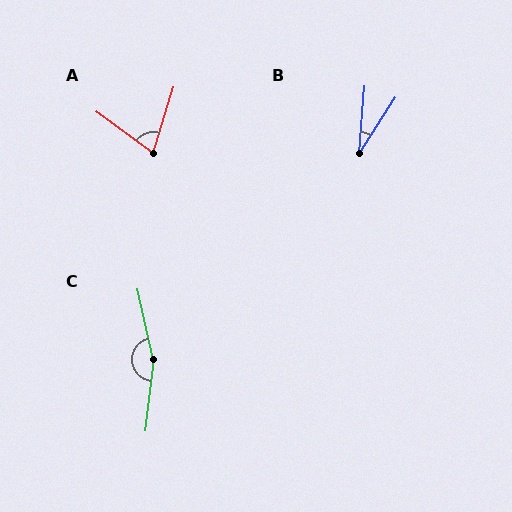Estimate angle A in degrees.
Approximately 70 degrees.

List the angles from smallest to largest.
B (29°), A (70°), C (161°).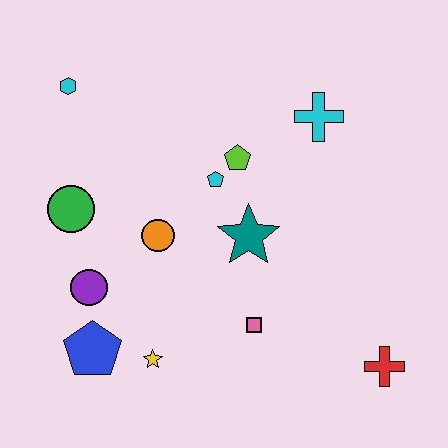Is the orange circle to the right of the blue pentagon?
Yes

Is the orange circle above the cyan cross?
No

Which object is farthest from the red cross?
The cyan hexagon is farthest from the red cross.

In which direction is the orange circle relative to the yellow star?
The orange circle is above the yellow star.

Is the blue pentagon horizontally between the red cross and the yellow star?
No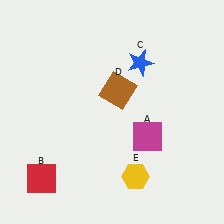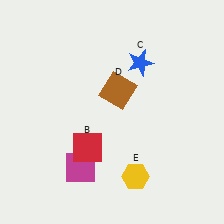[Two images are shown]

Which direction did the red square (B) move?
The red square (B) moved right.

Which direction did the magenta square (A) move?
The magenta square (A) moved left.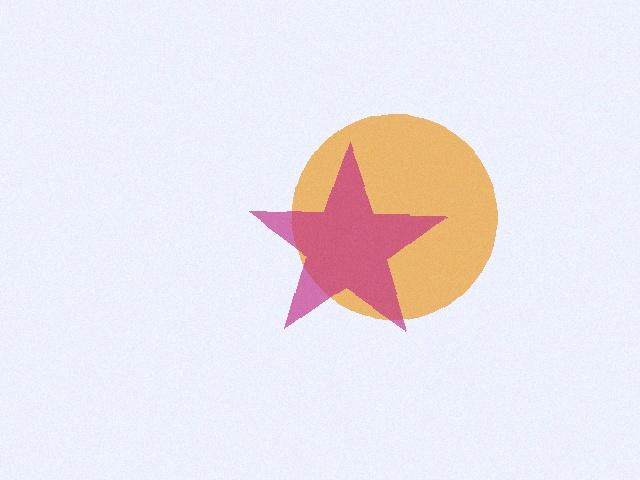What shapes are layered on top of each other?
The layered shapes are: an orange circle, a magenta star.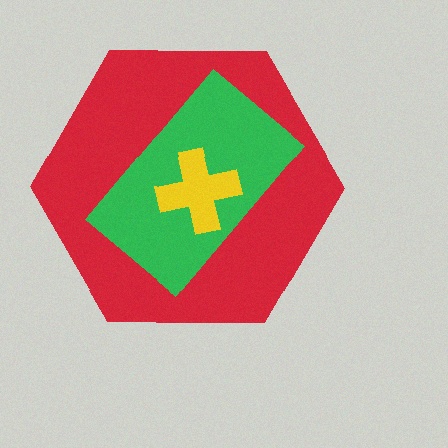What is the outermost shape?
The red hexagon.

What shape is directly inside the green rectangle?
The yellow cross.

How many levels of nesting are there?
3.